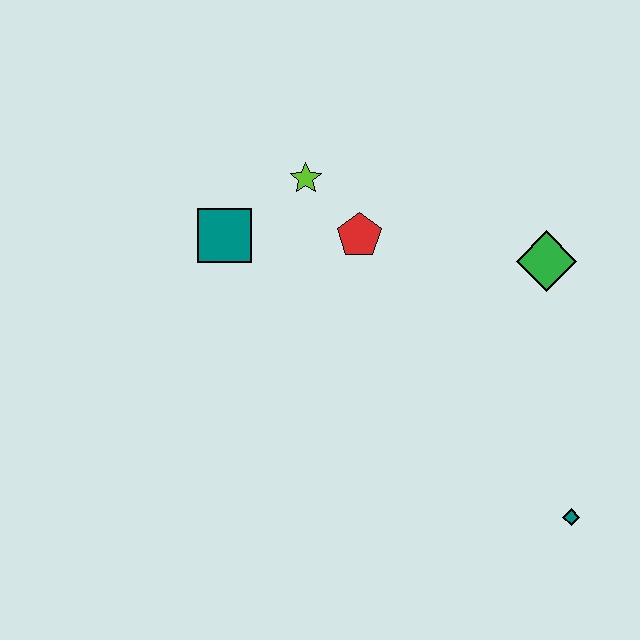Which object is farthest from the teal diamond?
The teal square is farthest from the teal diamond.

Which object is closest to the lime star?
The red pentagon is closest to the lime star.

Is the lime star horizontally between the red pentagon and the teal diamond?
No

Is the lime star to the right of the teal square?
Yes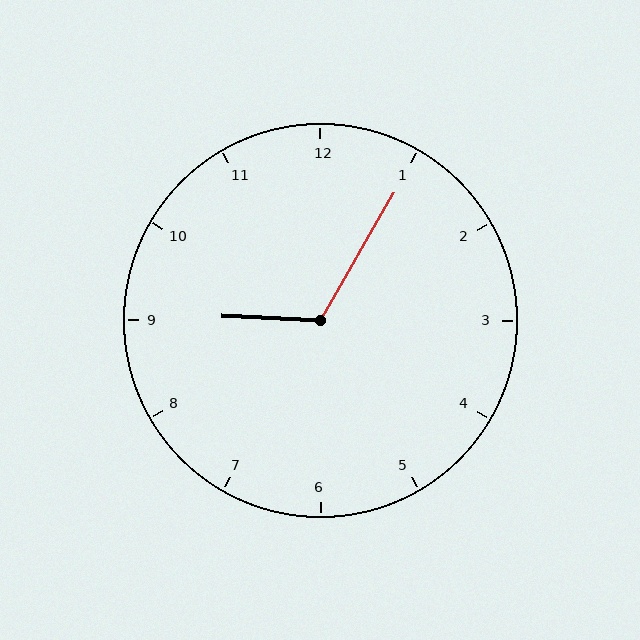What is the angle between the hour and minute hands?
Approximately 118 degrees.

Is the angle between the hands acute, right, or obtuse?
It is obtuse.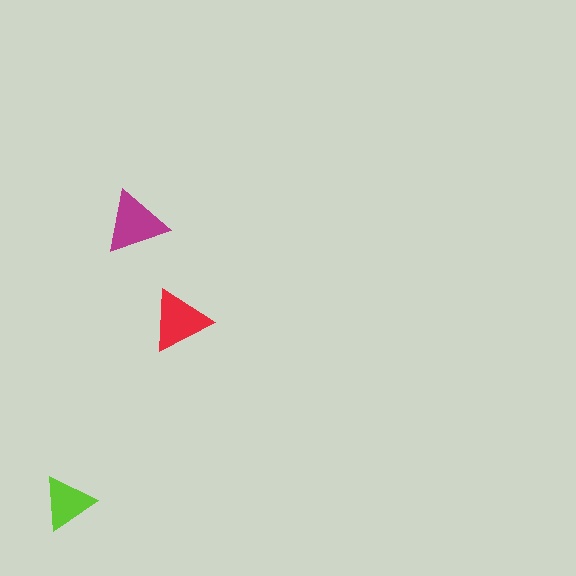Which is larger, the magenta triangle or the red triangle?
The magenta one.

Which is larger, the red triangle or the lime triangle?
The red one.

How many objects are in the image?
There are 3 objects in the image.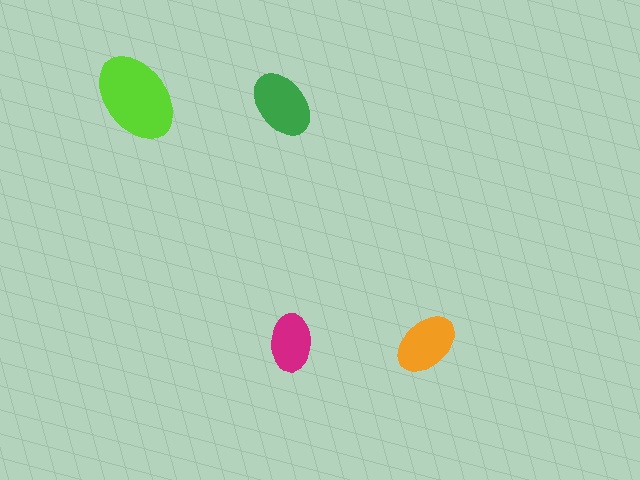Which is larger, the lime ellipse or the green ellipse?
The lime one.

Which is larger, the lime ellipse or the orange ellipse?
The lime one.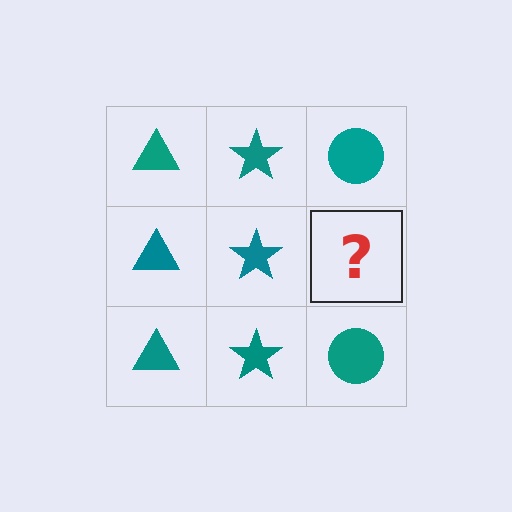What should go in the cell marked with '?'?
The missing cell should contain a teal circle.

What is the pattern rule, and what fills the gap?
The rule is that each column has a consistent shape. The gap should be filled with a teal circle.